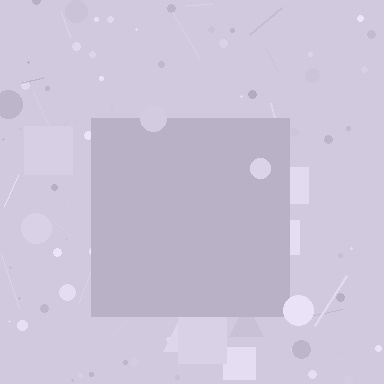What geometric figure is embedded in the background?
A square is embedded in the background.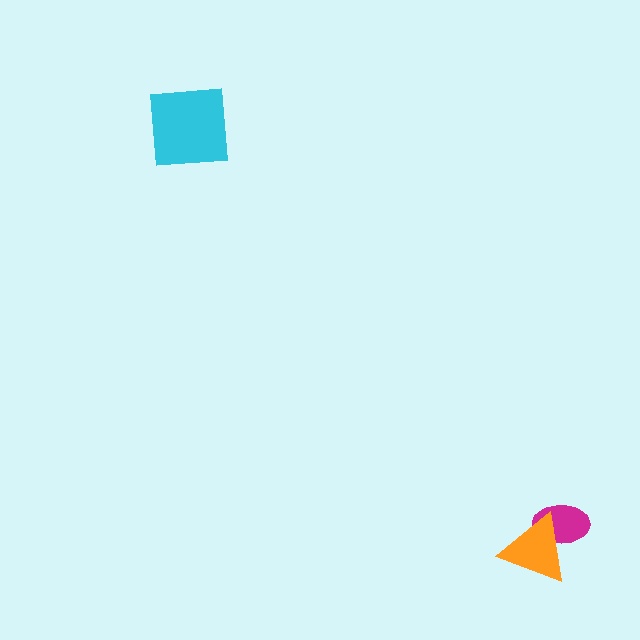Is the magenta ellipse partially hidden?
Yes, it is partially covered by another shape.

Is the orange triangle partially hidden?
No, no other shape covers it.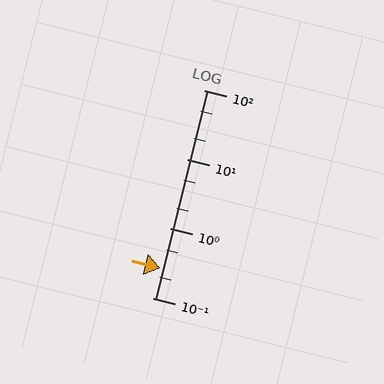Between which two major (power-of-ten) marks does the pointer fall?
The pointer is between 0.1 and 1.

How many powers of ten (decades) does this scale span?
The scale spans 3 decades, from 0.1 to 100.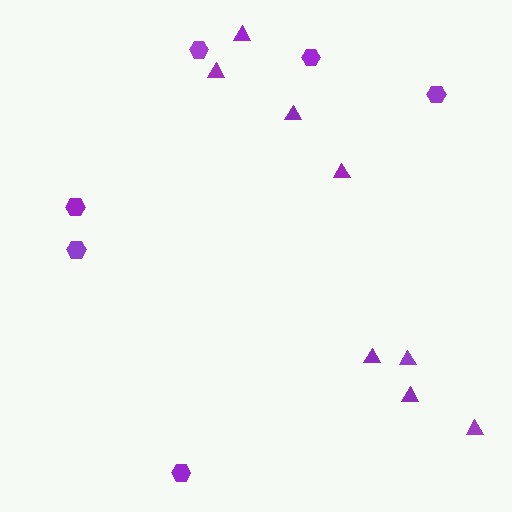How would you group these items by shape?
There are 2 groups: one group of triangles (8) and one group of hexagons (6).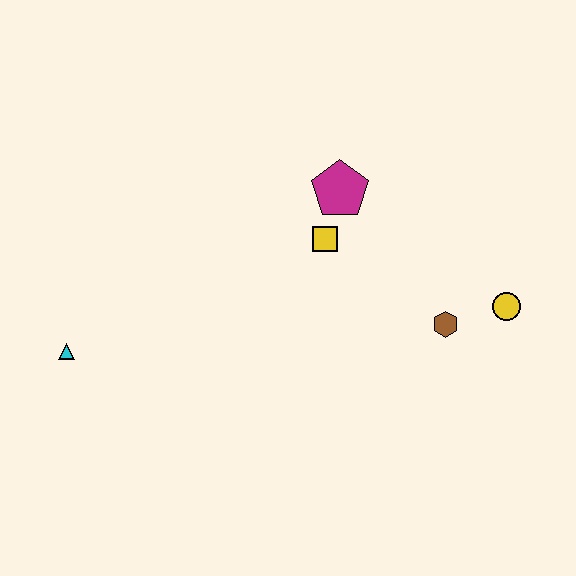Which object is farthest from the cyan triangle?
The yellow circle is farthest from the cyan triangle.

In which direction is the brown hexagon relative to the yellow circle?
The brown hexagon is to the left of the yellow circle.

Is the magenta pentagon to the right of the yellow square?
Yes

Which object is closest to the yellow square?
The magenta pentagon is closest to the yellow square.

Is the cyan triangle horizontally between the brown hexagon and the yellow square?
No